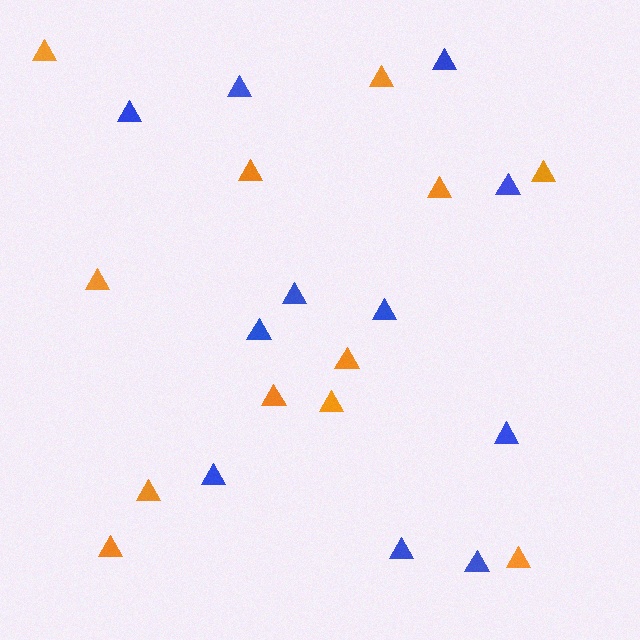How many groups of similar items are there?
There are 2 groups: one group of orange triangles (12) and one group of blue triangles (11).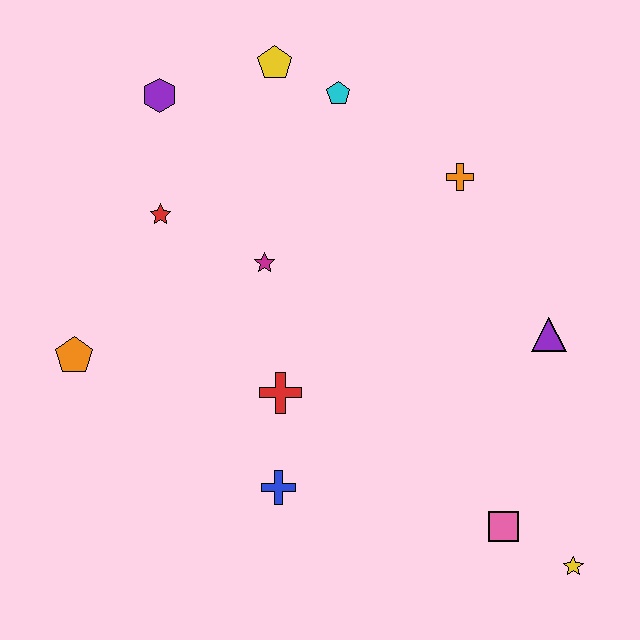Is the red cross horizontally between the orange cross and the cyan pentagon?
No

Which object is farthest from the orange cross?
The orange pentagon is farthest from the orange cross.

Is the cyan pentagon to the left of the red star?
No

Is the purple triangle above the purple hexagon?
No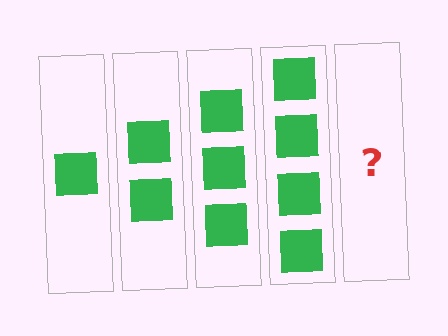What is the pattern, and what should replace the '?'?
The pattern is that each step adds one more square. The '?' should be 5 squares.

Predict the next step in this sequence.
The next step is 5 squares.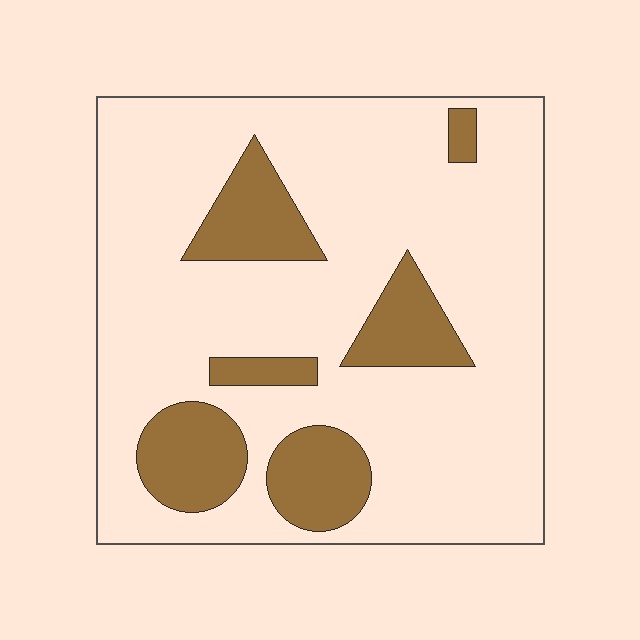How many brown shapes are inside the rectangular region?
6.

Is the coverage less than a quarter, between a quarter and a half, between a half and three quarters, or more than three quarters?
Less than a quarter.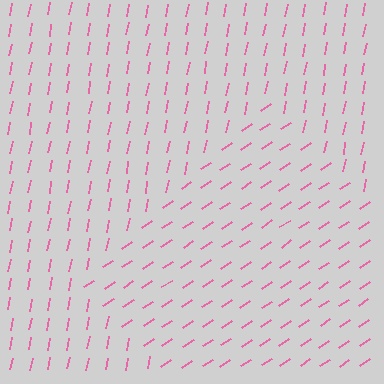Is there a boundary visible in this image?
Yes, there is a texture boundary formed by a change in line orientation.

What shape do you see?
I see a diamond.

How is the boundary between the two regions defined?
The boundary is defined purely by a change in line orientation (approximately 45 degrees difference). All lines are the same color and thickness.